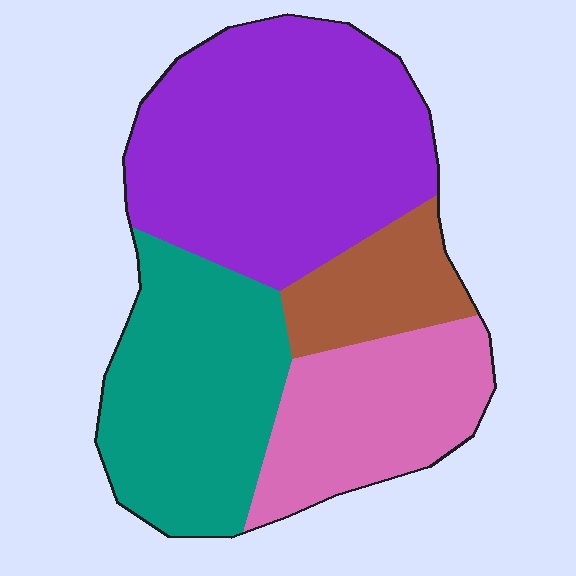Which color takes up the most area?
Purple, at roughly 40%.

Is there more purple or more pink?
Purple.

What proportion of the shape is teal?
Teal covers 28% of the shape.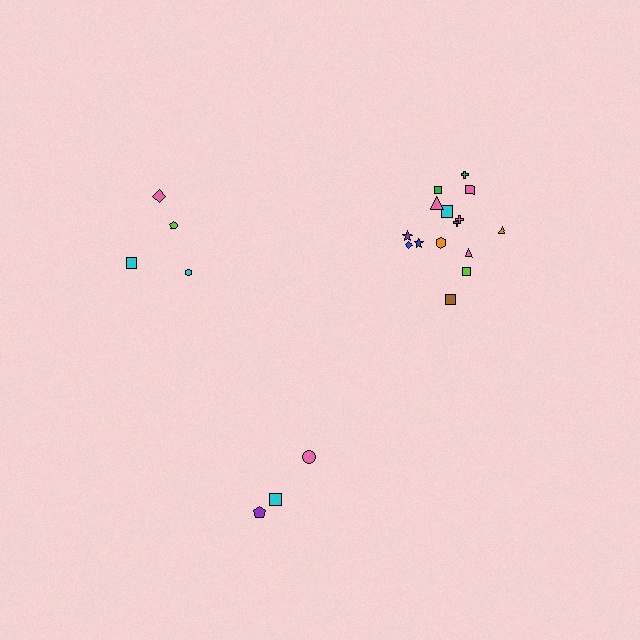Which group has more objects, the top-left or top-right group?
The top-right group.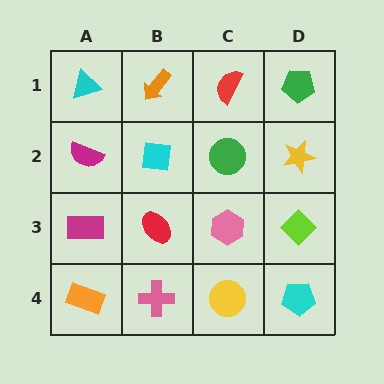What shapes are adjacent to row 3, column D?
A yellow star (row 2, column D), a cyan pentagon (row 4, column D), a pink hexagon (row 3, column C).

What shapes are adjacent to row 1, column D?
A yellow star (row 2, column D), a red semicircle (row 1, column C).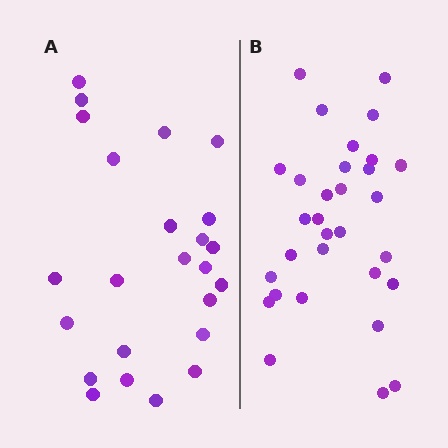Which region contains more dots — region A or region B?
Region B (the right region) has more dots.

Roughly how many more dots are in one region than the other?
Region B has roughly 8 or so more dots than region A.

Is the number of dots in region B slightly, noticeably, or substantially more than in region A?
Region B has noticeably more, but not dramatically so. The ratio is roughly 1.3 to 1.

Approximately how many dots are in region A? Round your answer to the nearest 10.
About 20 dots. (The exact count is 24, which rounds to 20.)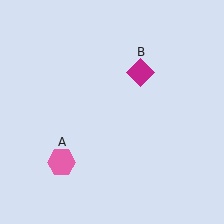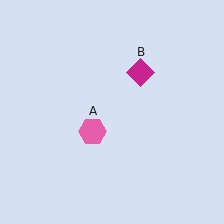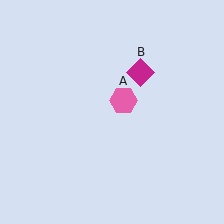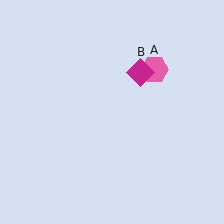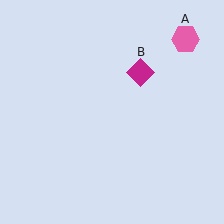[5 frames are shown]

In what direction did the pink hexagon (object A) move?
The pink hexagon (object A) moved up and to the right.